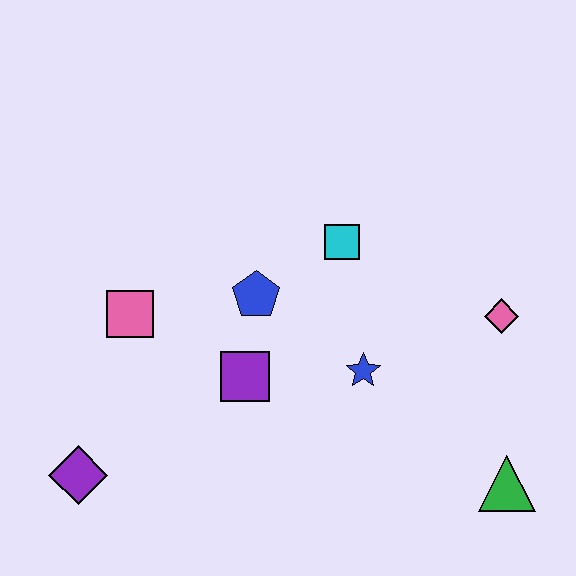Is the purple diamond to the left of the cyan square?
Yes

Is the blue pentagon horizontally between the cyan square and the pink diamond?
No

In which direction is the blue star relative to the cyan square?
The blue star is below the cyan square.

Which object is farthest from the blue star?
The purple diamond is farthest from the blue star.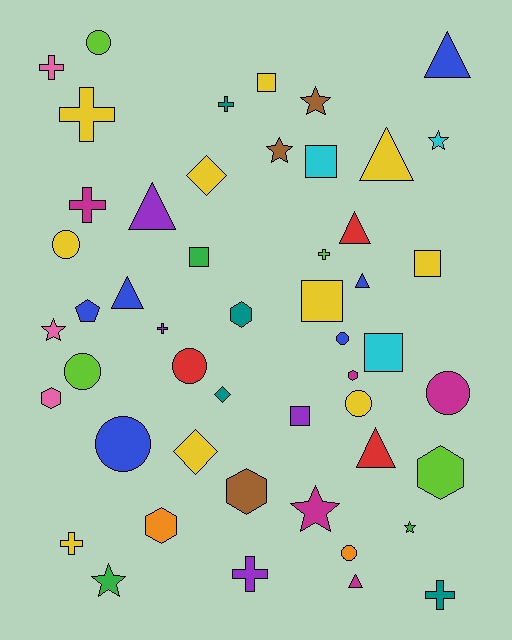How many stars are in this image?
There are 7 stars.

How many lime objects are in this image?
There are 4 lime objects.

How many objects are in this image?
There are 50 objects.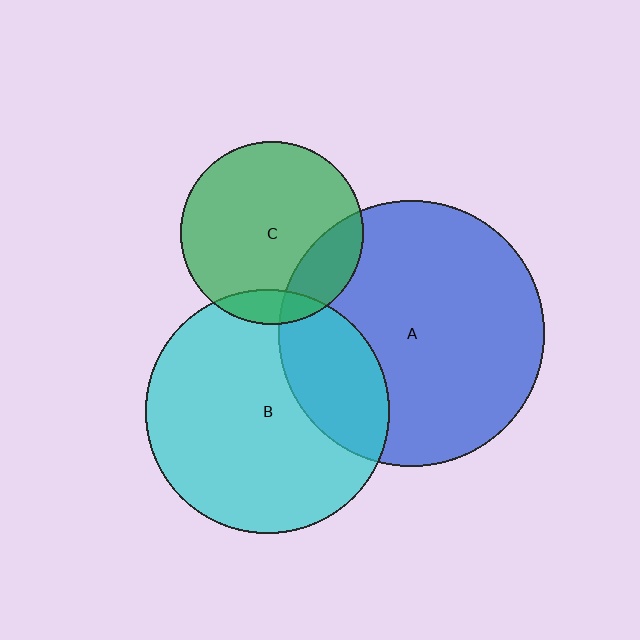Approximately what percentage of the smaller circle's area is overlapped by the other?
Approximately 25%.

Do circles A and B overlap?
Yes.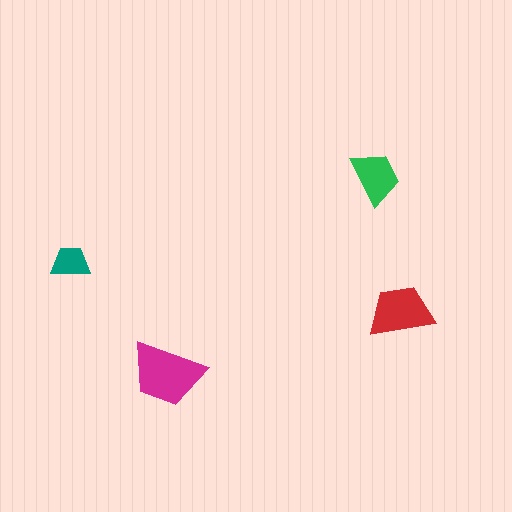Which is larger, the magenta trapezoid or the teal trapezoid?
The magenta one.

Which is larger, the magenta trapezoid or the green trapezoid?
The magenta one.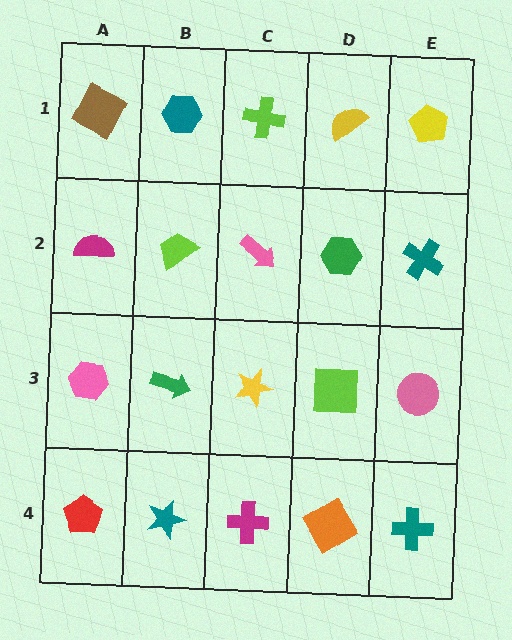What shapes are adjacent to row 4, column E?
A pink circle (row 3, column E), an orange diamond (row 4, column D).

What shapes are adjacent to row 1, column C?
A pink arrow (row 2, column C), a teal hexagon (row 1, column B), a yellow semicircle (row 1, column D).